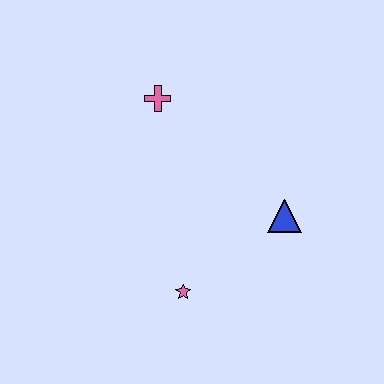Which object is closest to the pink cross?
The blue triangle is closest to the pink cross.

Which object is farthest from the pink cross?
The pink star is farthest from the pink cross.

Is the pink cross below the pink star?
No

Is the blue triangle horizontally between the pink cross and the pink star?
No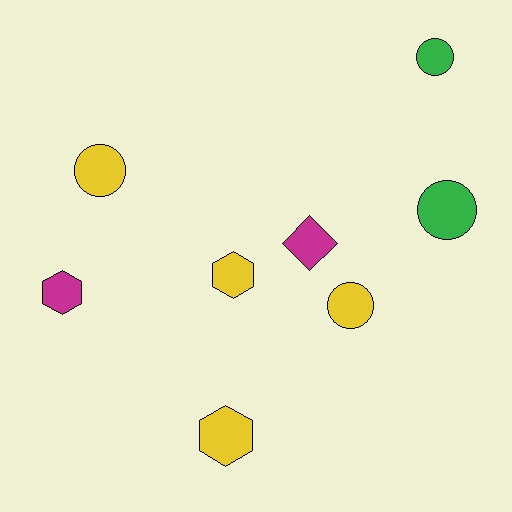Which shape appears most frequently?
Circle, with 4 objects.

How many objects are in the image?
There are 8 objects.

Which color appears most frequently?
Yellow, with 4 objects.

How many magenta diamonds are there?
There is 1 magenta diamond.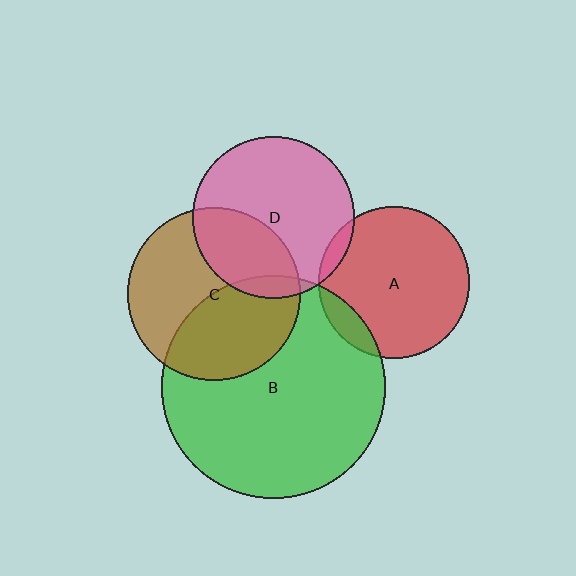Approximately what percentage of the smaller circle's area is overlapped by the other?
Approximately 10%.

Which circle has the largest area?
Circle B (green).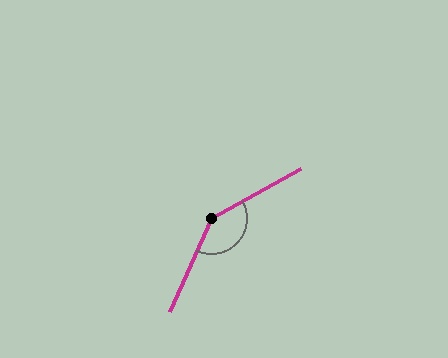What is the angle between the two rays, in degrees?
Approximately 143 degrees.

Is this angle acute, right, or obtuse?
It is obtuse.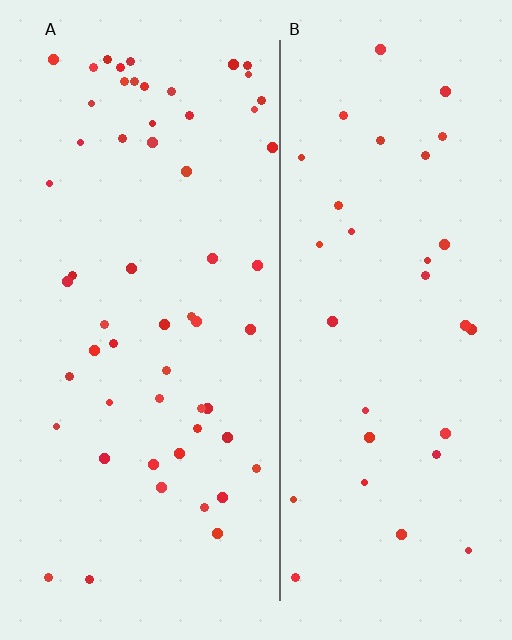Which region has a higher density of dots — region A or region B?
A (the left).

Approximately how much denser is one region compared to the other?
Approximately 1.7× — region A over region B.